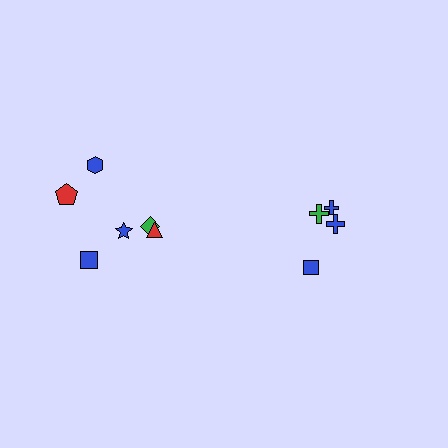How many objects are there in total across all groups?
There are 10 objects.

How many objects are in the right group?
There are 4 objects.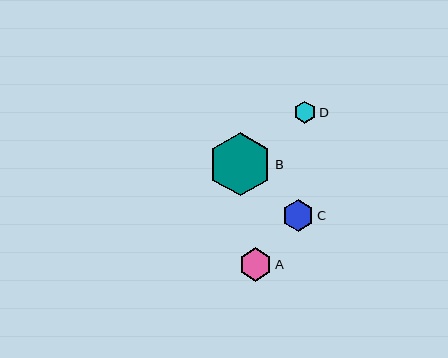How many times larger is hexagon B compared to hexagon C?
Hexagon B is approximately 2.0 times the size of hexagon C.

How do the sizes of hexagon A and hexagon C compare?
Hexagon A and hexagon C are approximately the same size.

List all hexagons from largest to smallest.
From largest to smallest: B, A, C, D.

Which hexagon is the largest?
Hexagon B is the largest with a size of approximately 64 pixels.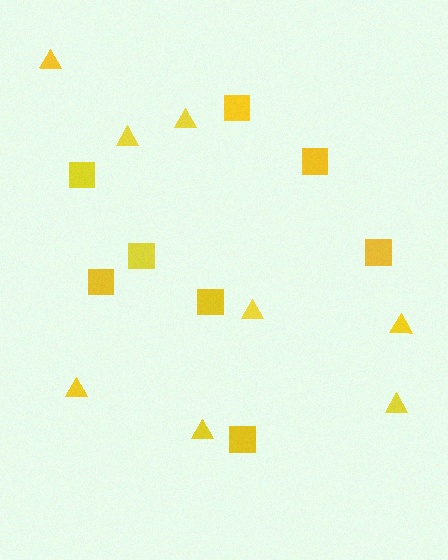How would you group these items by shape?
There are 2 groups: one group of triangles (8) and one group of squares (8).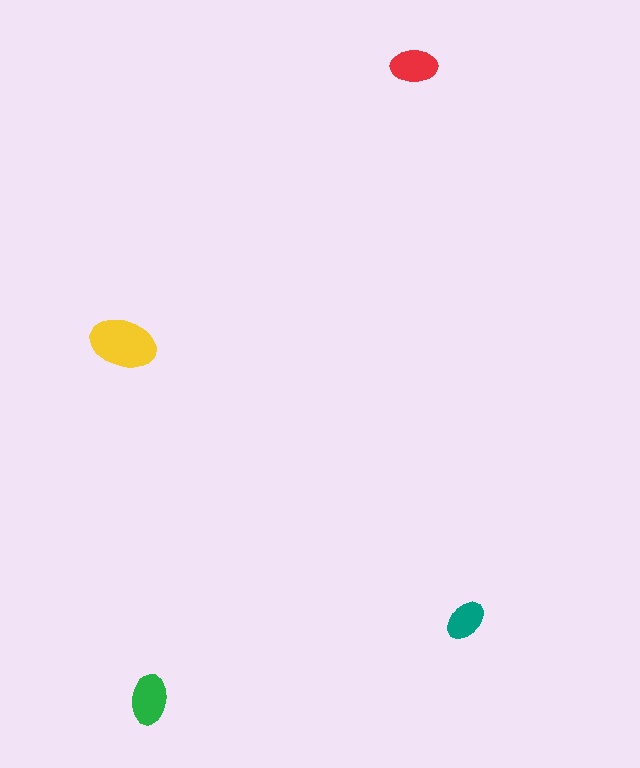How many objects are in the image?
There are 4 objects in the image.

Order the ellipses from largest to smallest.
the yellow one, the green one, the red one, the teal one.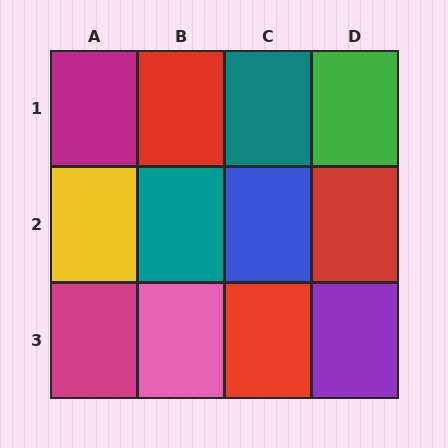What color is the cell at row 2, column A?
Yellow.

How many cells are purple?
1 cell is purple.